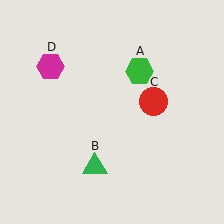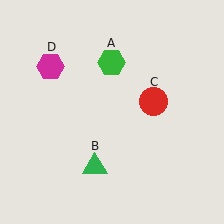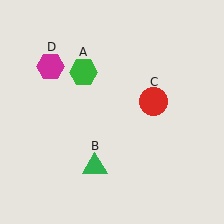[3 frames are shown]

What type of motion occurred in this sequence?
The green hexagon (object A) rotated counterclockwise around the center of the scene.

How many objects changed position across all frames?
1 object changed position: green hexagon (object A).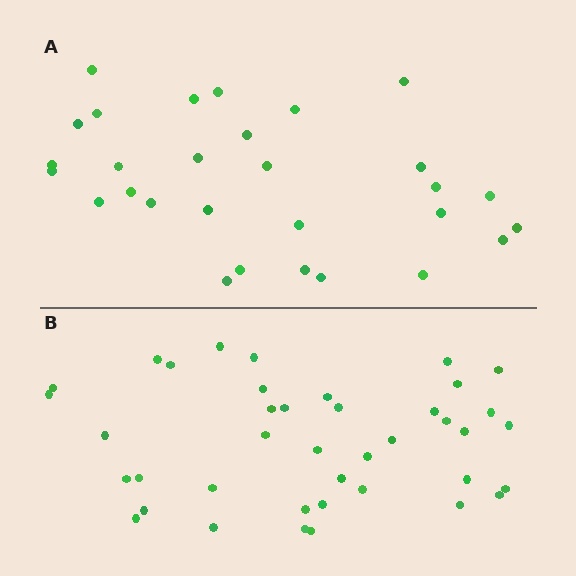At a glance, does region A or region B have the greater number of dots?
Region B (the bottom region) has more dots.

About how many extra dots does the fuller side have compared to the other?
Region B has roughly 12 or so more dots than region A.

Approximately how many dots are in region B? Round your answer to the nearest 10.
About 40 dots.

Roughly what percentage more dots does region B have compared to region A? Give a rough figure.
About 40% more.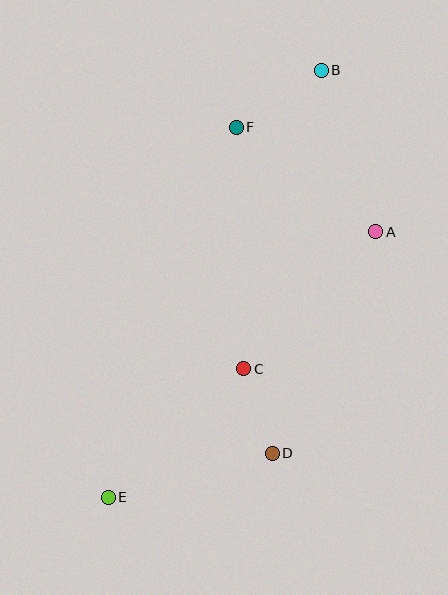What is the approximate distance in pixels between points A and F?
The distance between A and F is approximately 175 pixels.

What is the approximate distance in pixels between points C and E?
The distance between C and E is approximately 187 pixels.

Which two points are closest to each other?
Points C and D are closest to each other.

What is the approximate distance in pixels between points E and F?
The distance between E and F is approximately 392 pixels.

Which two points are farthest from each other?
Points B and E are farthest from each other.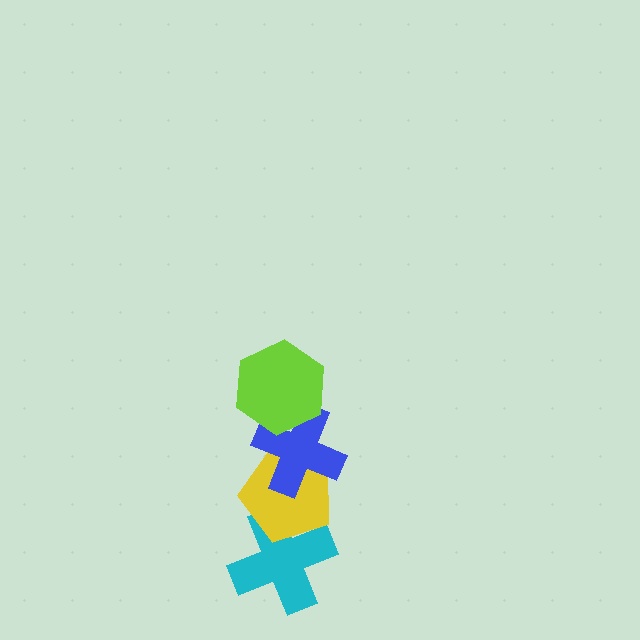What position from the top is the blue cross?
The blue cross is 2nd from the top.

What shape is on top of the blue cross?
The lime hexagon is on top of the blue cross.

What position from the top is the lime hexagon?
The lime hexagon is 1st from the top.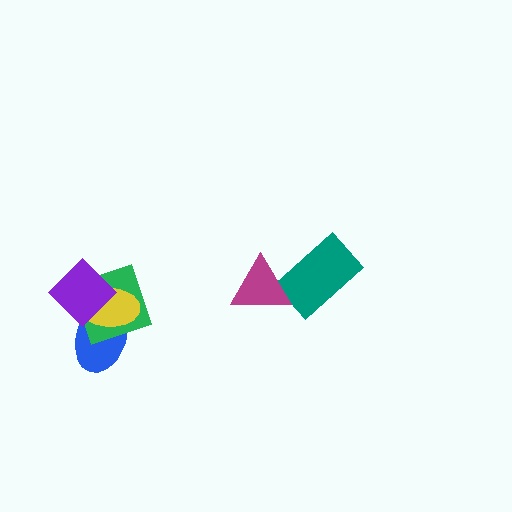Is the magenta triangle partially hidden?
No, no other shape covers it.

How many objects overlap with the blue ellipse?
3 objects overlap with the blue ellipse.